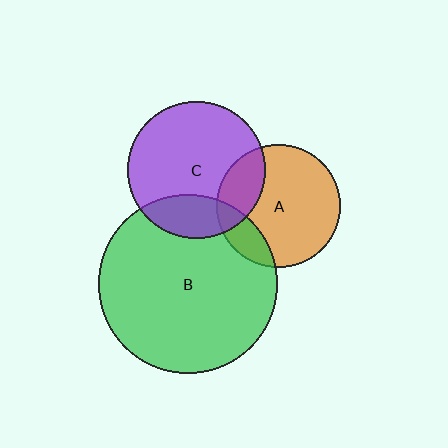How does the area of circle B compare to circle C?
Approximately 1.7 times.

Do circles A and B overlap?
Yes.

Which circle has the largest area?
Circle B (green).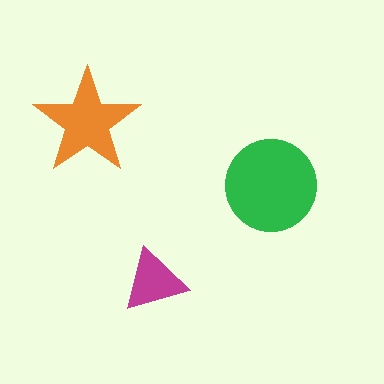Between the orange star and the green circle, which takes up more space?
The green circle.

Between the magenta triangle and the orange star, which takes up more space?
The orange star.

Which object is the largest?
The green circle.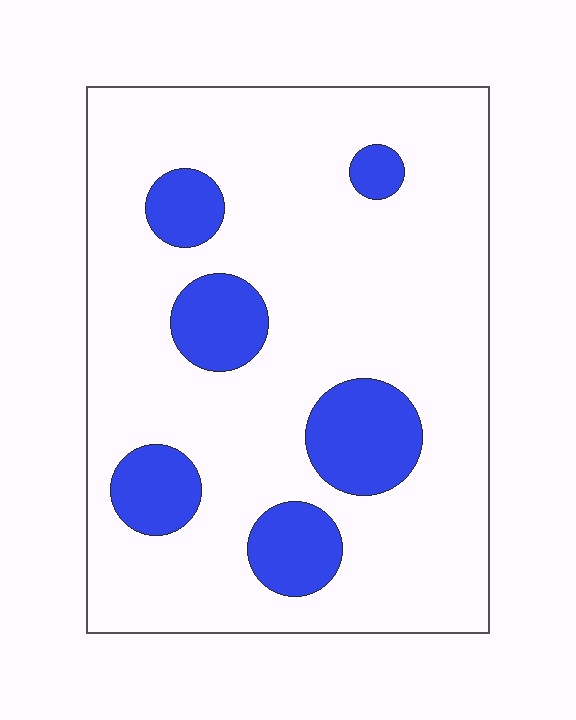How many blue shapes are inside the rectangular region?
6.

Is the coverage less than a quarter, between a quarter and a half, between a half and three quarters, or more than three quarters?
Less than a quarter.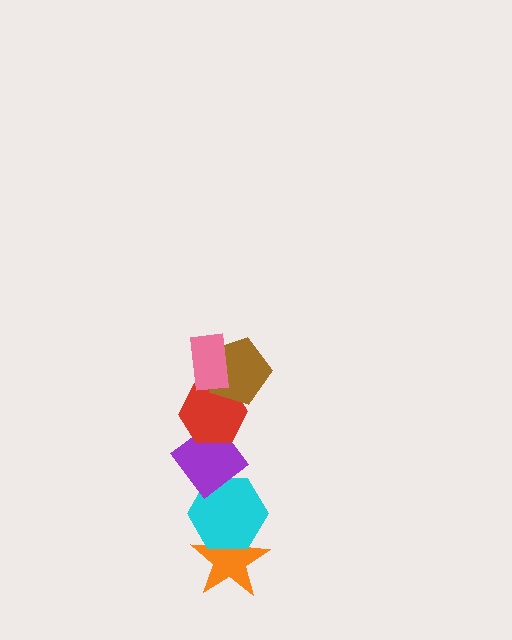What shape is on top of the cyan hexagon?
The purple diamond is on top of the cyan hexagon.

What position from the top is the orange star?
The orange star is 6th from the top.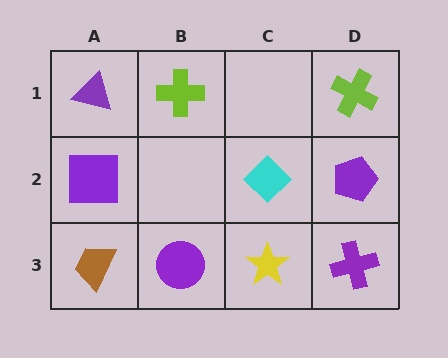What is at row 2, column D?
A purple pentagon.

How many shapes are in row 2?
3 shapes.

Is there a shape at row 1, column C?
No, that cell is empty.